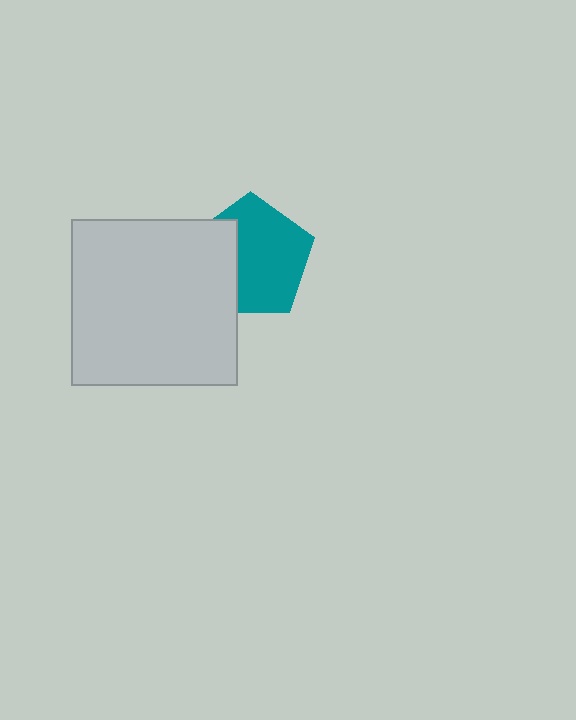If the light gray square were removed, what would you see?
You would see the complete teal pentagon.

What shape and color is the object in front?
The object in front is a light gray square.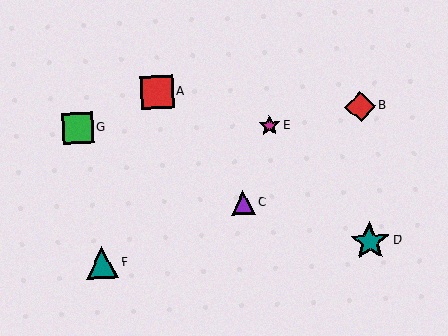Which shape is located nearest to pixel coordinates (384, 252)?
The teal star (labeled D) at (370, 241) is nearest to that location.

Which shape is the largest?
The teal star (labeled D) is the largest.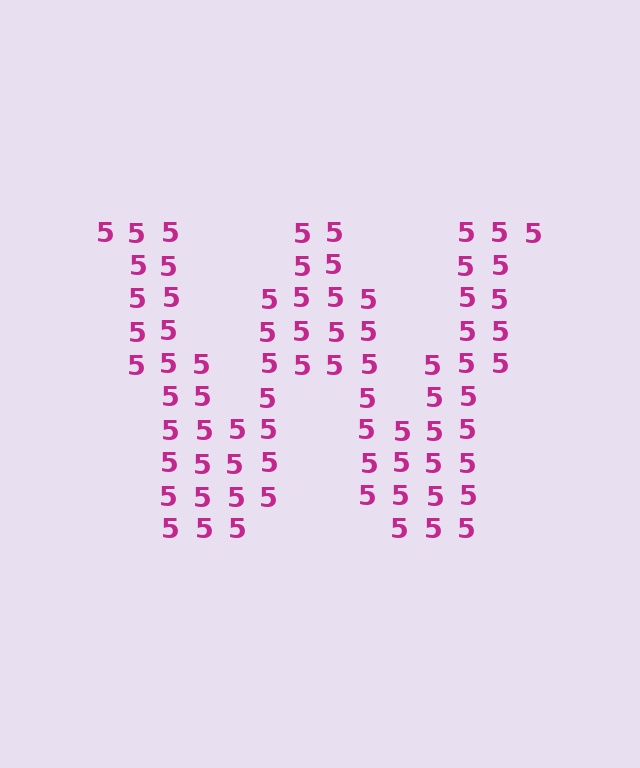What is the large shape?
The large shape is the letter W.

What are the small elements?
The small elements are digit 5's.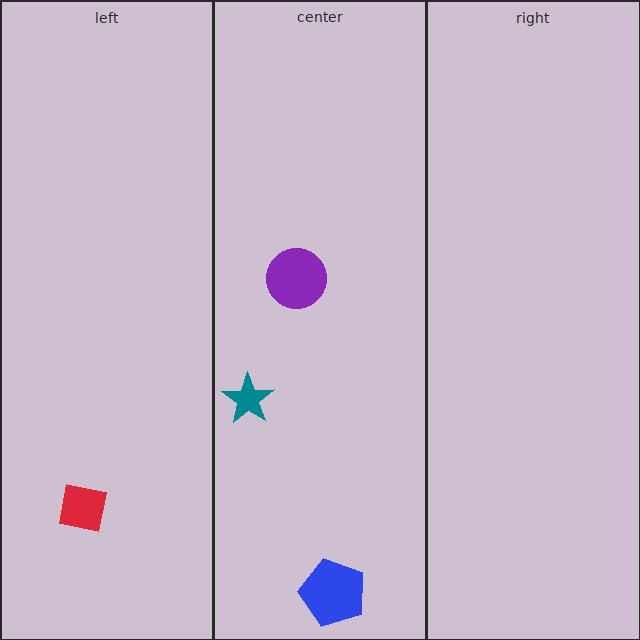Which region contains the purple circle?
The center region.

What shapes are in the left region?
The red square.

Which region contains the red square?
The left region.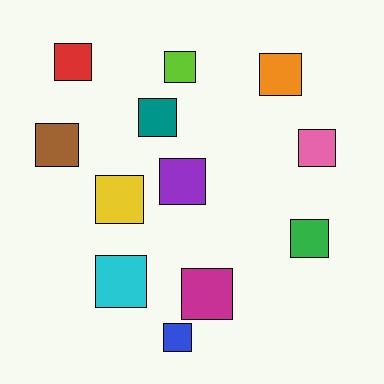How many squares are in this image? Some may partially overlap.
There are 12 squares.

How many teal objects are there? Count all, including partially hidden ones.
There is 1 teal object.